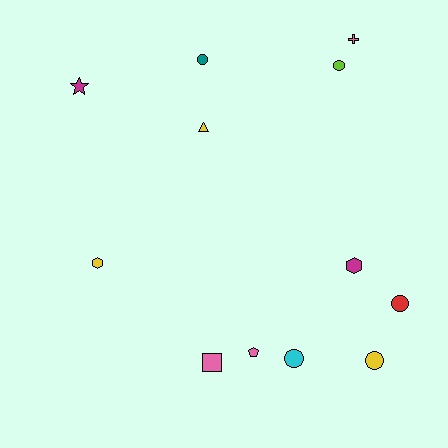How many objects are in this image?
There are 12 objects.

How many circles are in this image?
There are 5 circles.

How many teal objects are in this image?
There is 1 teal object.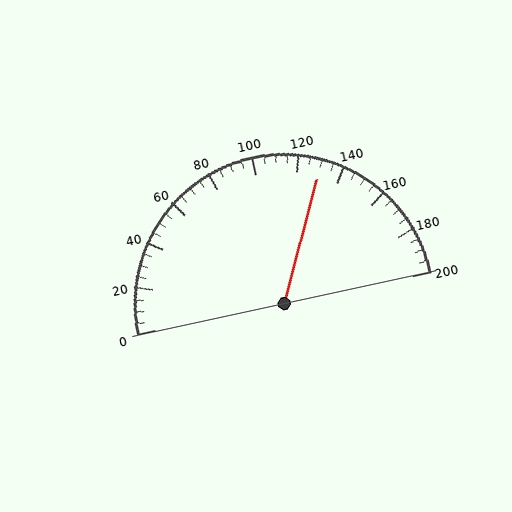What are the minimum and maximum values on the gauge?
The gauge ranges from 0 to 200.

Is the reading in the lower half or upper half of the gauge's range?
The reading is in the upper half of the range (0 to 200).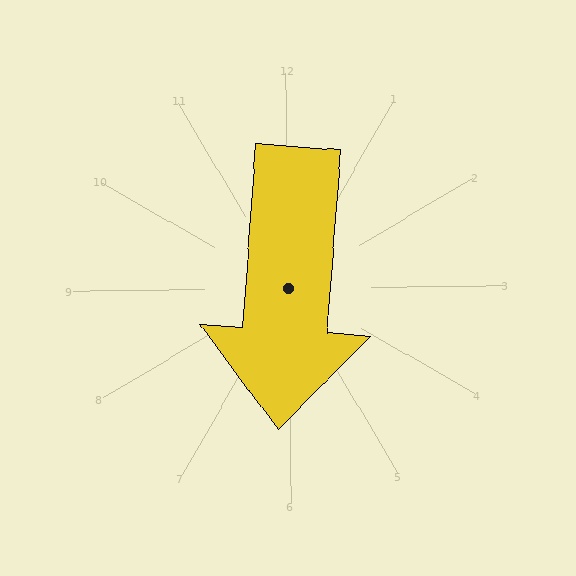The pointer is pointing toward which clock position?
Roughly 6 o'clock.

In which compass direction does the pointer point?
South.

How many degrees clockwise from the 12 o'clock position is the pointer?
Approximately 185 degrees.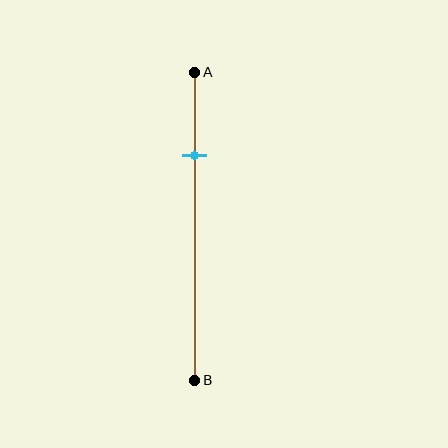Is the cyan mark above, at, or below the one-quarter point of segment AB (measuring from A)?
The cyan mark is approximately at the one-quarter point of segment AB.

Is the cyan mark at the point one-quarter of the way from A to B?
Yes, the mark is approximately at the one-quarter point.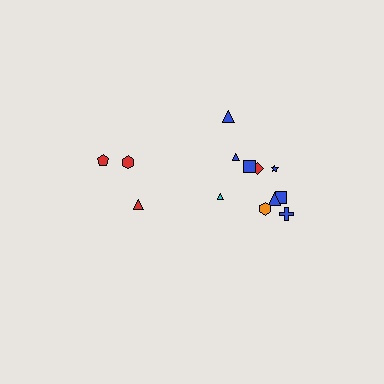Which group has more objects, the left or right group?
The right group.